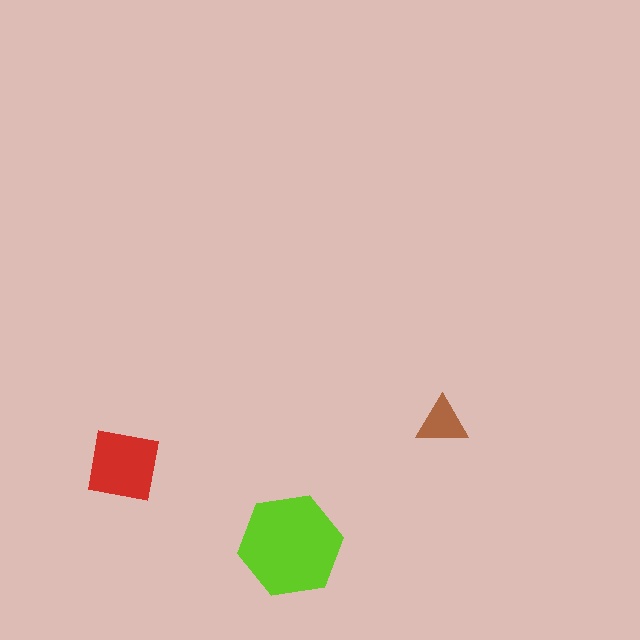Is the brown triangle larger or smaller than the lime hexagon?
Smaller.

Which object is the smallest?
The brown triangle.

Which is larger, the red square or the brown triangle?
The red square.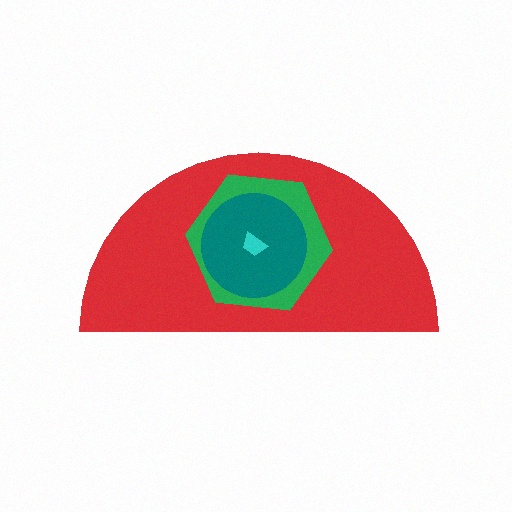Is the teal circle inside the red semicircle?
Yes.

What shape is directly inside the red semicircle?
The green hexagon.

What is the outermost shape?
The red semicircle.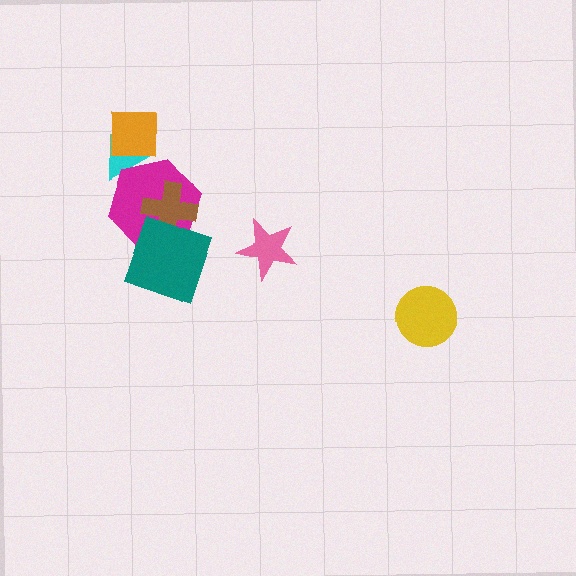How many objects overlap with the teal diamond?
2 objects overlap with the teal diamond.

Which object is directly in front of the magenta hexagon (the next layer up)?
The brown cross is directly in front of the magenta hexagon.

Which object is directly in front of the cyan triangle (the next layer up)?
The orange square is directly in front of the cyan triangle.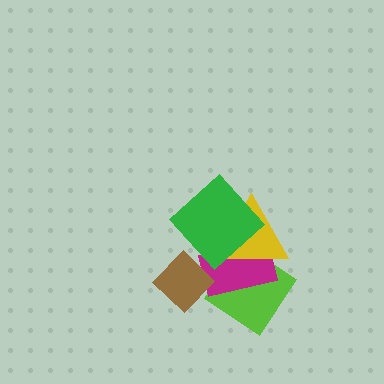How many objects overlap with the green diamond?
2 objects overlap with the green diamond.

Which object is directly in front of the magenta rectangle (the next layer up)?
The yellow triangle is directly in front of the magenta rectangle.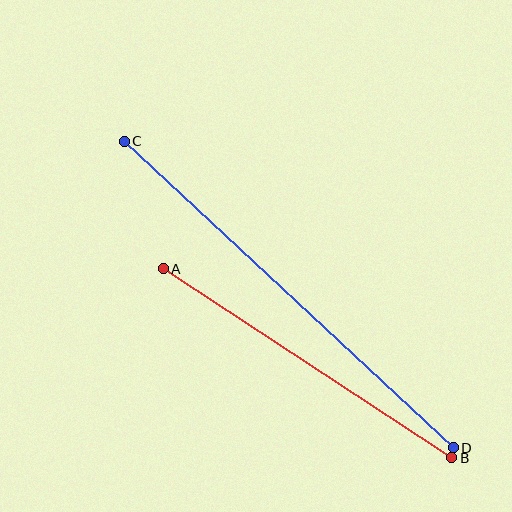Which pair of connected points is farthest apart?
Points C and D are farthest apart.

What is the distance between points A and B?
The distance is approximately 345 pixels.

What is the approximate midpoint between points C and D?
The midpoint is at approximately (289, 295) pixels.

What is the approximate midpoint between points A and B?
The midpoint is at approximately (308, 363) pixels.